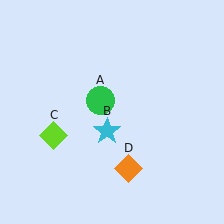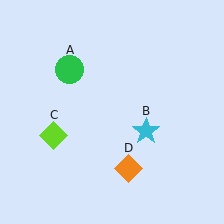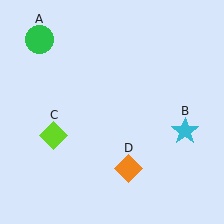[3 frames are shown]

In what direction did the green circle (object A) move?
The green circle (object A) moved up and to the left.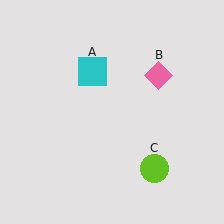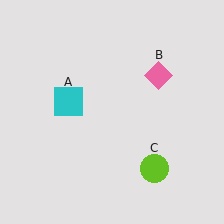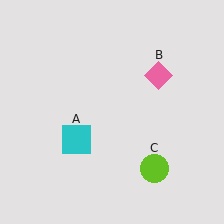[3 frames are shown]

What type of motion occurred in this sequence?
The cyan square (object A) rotated counterclockwise around the center of the scene.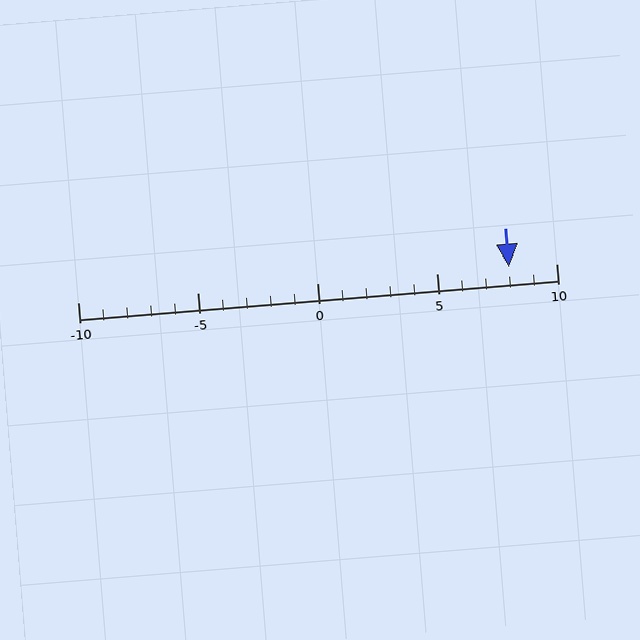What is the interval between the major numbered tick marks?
The major tick marks are spaced 5 units apart.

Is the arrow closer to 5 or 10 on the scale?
The arrow is closer to 10.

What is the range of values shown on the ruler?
The ruler shows values from -10 to 10.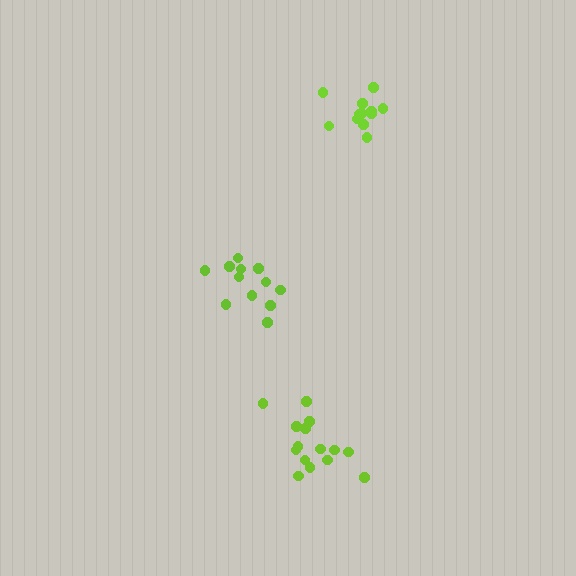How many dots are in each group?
Group 1: 12 dots, Group 2: 12 dots, Group 3: 15 dots (39 total).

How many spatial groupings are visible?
There are 3 spatial groupings.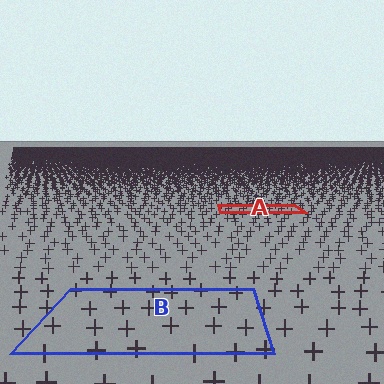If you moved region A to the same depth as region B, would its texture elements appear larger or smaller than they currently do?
They would appear larger. At a closer depth, the same texture elements are projected at a bigger on-screen size.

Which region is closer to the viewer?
Region B is closer. The texture elements there are larger and more spread out.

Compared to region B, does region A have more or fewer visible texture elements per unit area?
Region A has more texture elements per unit area — they are packed more densely because it is farther away.